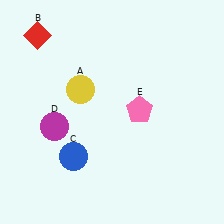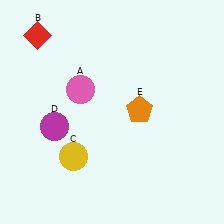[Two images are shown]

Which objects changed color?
A changed from yellow to pink. C changed from blue to yellow. E changed from pink to orange.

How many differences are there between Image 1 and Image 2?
There are 3 differences between the two images.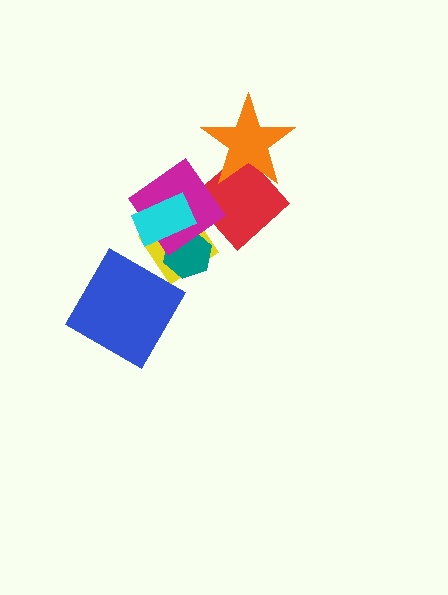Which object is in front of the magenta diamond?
The cyan rectangle is in front of the magenta diamond.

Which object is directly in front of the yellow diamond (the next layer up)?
The teal hexagon is directly in front of the yellow diamond.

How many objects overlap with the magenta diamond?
3 objects overlap with the magenta diamond.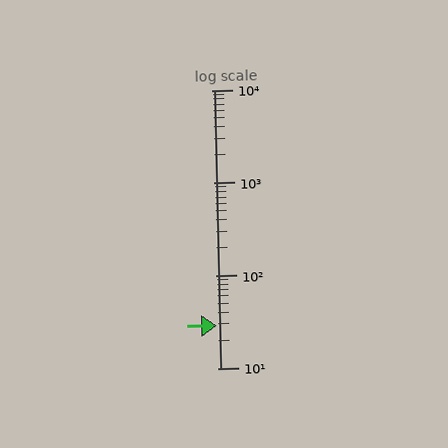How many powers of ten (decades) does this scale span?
The scale spans 3 decades, from 10 to 10000.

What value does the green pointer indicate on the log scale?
The pointer indicates approximately 29.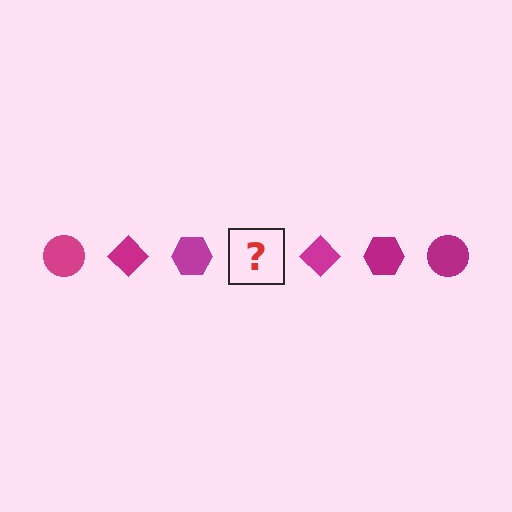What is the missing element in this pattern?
The missing element is a magenta circle.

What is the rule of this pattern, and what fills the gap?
The rule is that the pattern cycles through circle, diamond, hexagon shapes in magenta. The gap should be filled with a magenta circle.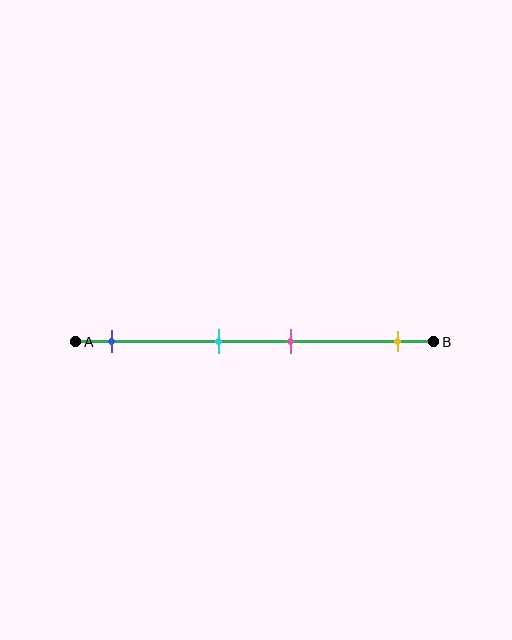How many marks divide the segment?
There are 4 marks dividing the segment.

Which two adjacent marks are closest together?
The cyan and pink marks are the closest adjacent pair.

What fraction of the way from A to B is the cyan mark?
The cyan mark is approximately 40% (0.4) of the way from A to B.